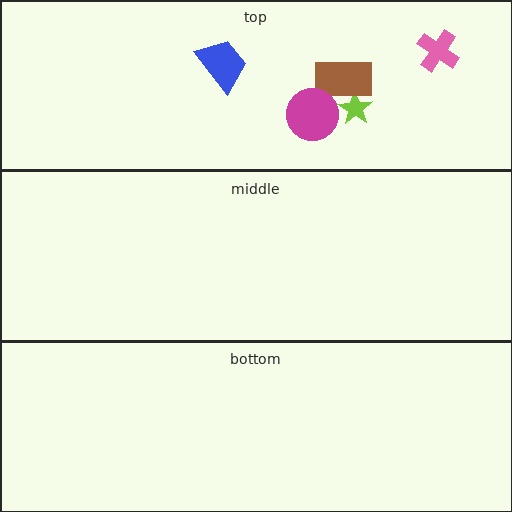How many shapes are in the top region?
5.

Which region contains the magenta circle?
The top region.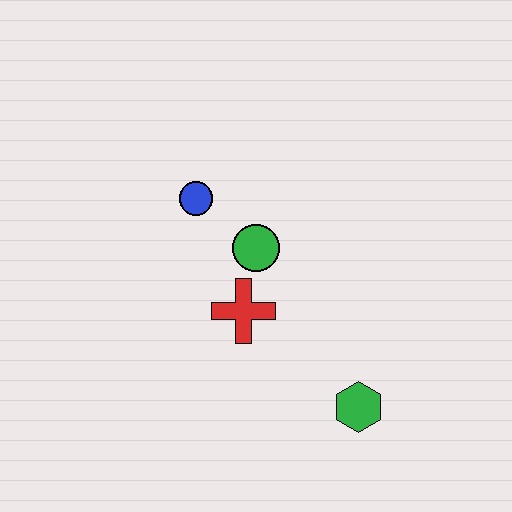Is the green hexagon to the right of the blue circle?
Yes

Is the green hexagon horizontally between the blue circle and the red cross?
No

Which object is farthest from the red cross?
The green hexagon is farthest from the red cross.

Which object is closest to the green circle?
The red cross is closest to the green circle.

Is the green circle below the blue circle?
Yes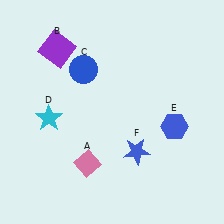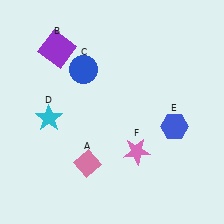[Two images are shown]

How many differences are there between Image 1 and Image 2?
There is 1 difference between the two images.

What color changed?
The star (F) changed from blue in Image 1 to pink in Image 2.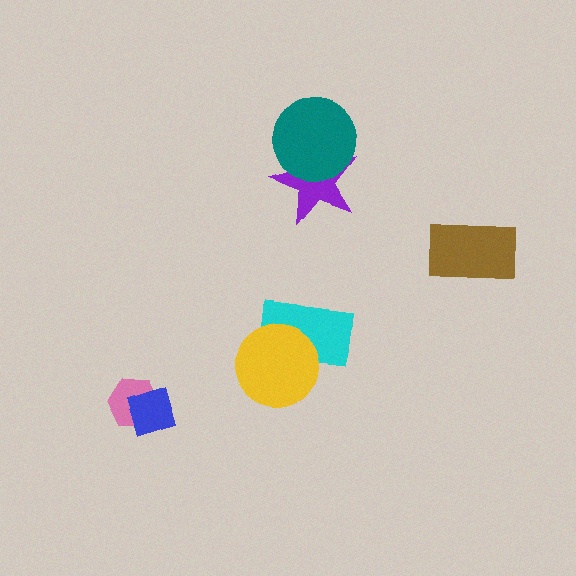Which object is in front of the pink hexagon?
The blue diamond is in front of the pink hexagon.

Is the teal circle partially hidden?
No, no other shape covers it.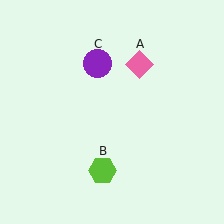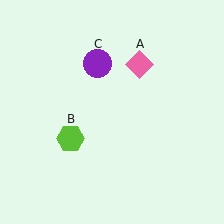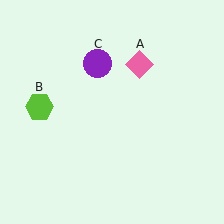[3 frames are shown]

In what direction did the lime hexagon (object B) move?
The lime hexagon (object B) moved up and to the left.